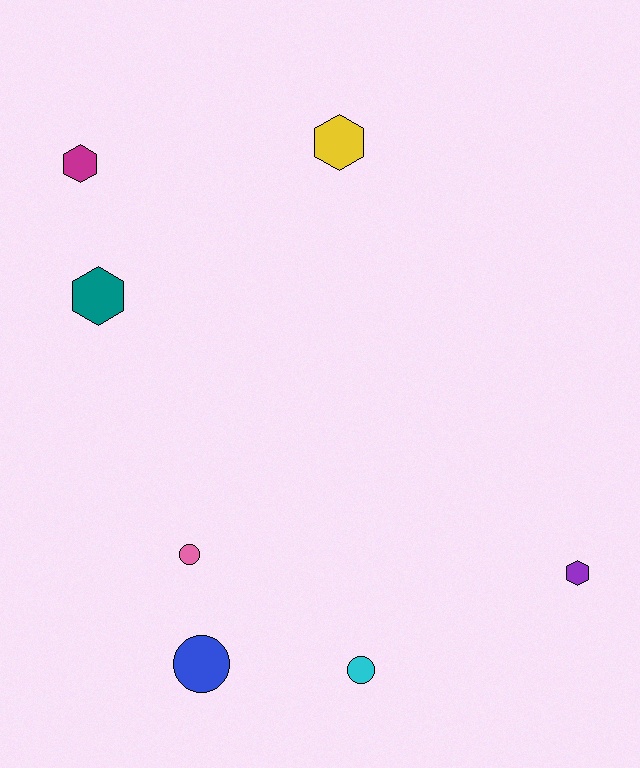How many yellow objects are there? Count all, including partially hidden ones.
There is 1 yellow object.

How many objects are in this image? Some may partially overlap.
There are 7 objects.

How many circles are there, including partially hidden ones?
There are 3 circles.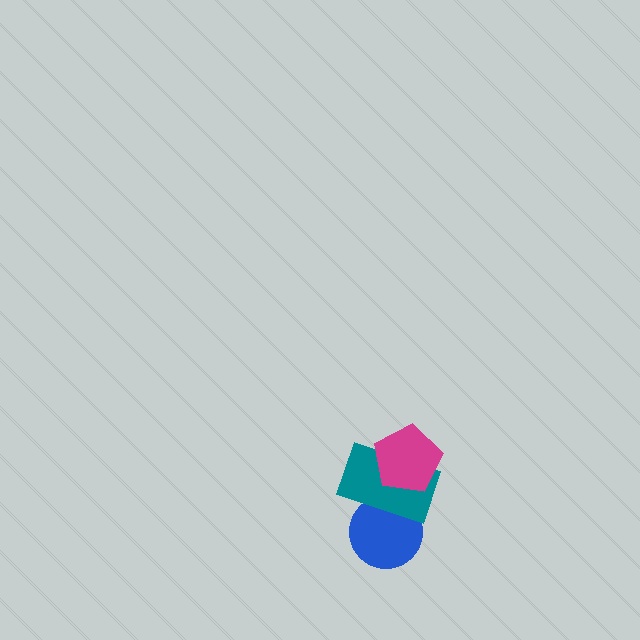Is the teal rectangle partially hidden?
Yes, it is partially covered by another shape.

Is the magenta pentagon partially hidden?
No, no other shape covers it.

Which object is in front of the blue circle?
The teal rectangle is in front of the blue circle.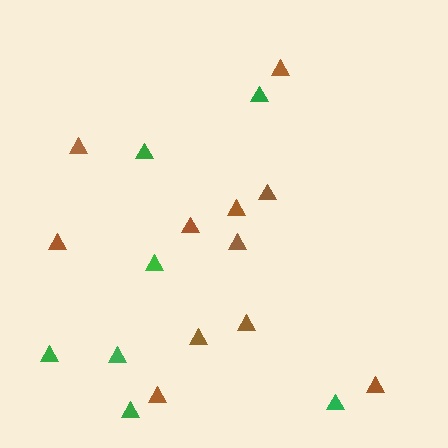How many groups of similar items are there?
There are 2 groups: one group of green triangles (7) and one group of brown triangles (11).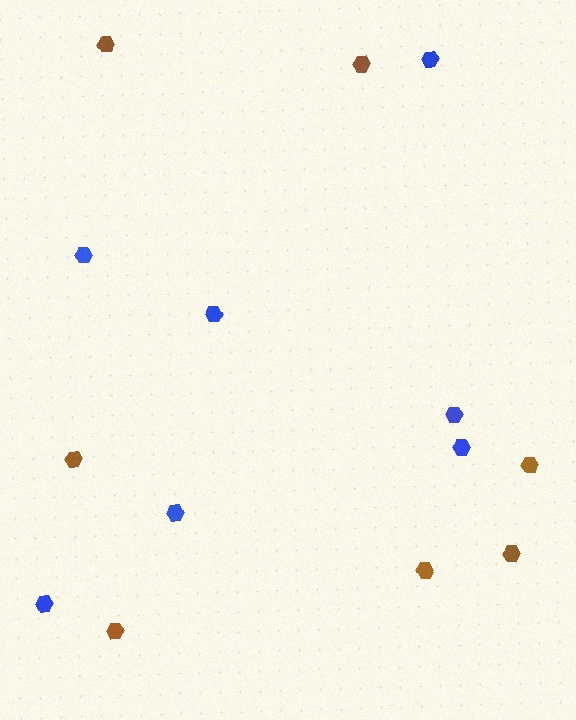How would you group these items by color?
There are 2 groups: one group of blue hexagons (7) and one group of brown hexagons (7).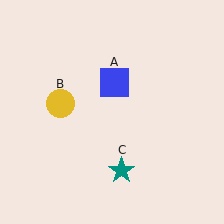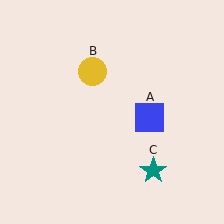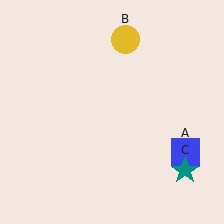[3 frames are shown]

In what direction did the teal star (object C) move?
The teal star (object C) moved right.